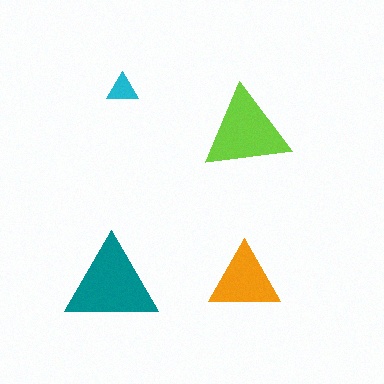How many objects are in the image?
There are 4 objects in the image.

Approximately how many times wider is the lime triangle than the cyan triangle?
About 3 times wider.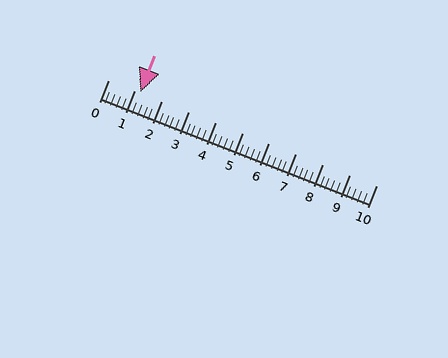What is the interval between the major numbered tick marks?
The major tick marks are spaced 1 units apart.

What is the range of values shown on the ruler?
The ruler shows values from 0 to 10.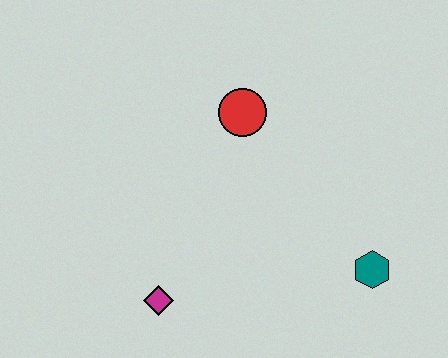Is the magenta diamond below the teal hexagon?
Yes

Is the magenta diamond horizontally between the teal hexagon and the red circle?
No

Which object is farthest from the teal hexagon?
The magenta diamond is farthest from the teal hexagon.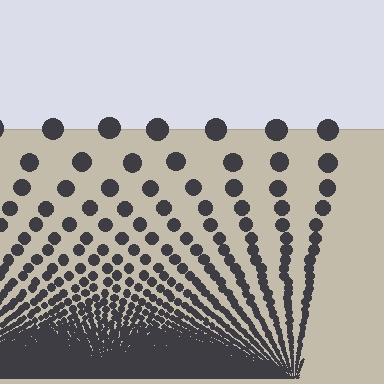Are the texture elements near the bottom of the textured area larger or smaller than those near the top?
Smaller. The gradient is inverted — elements near the bottom are smaller and denser.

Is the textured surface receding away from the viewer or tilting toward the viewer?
The surface appears to tilt toward the viewer. Texture elements get larger and sparser toward the top.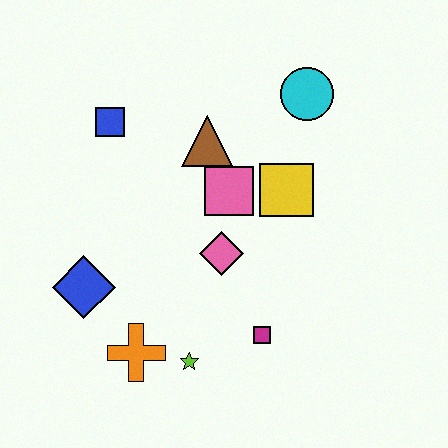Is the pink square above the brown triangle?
No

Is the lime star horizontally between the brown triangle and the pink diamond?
No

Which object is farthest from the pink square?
The orange cross is farthest from the pink square.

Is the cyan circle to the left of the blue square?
No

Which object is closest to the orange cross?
The lime star is closest to the orange cross.